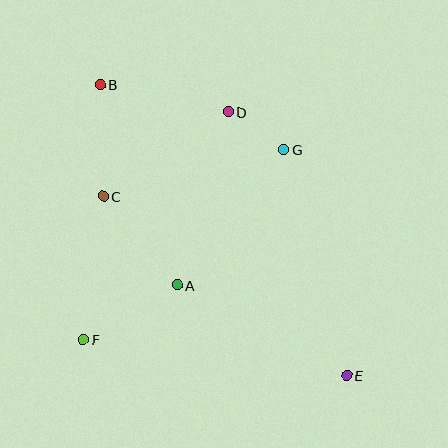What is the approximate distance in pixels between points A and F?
The distance between A and F is approximately 108 pixels.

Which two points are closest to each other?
Points D and G are closest to each other.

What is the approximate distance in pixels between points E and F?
The distance between E and F is approximately 266 pixels.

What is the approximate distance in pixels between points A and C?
The distance between A and C is approximately 115 pixels.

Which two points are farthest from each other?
Points B and E are farthest from each other.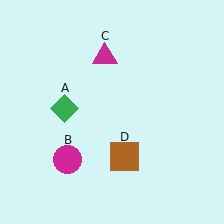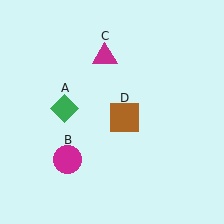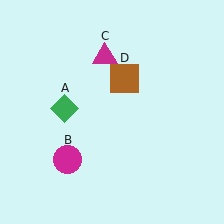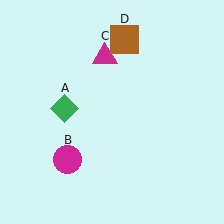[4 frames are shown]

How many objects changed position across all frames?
1 object changed position: brown square (object D).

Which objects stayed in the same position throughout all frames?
Green diamond (object A) and magenta circle (object B) and magenta triangle (object C) remained stationary.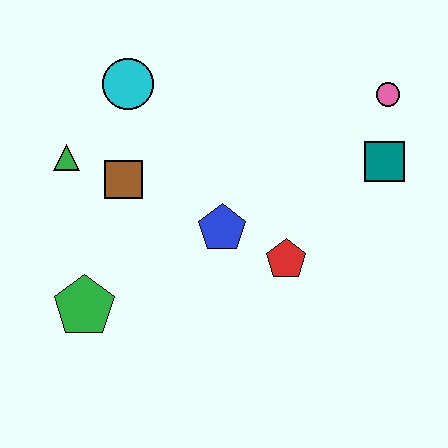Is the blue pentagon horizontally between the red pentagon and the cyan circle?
Yes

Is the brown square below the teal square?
Yes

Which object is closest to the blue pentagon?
The red pentagon is closest to the blue pentagon.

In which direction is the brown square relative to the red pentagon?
The brown square is to the left of the red pentagon.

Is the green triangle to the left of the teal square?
Yes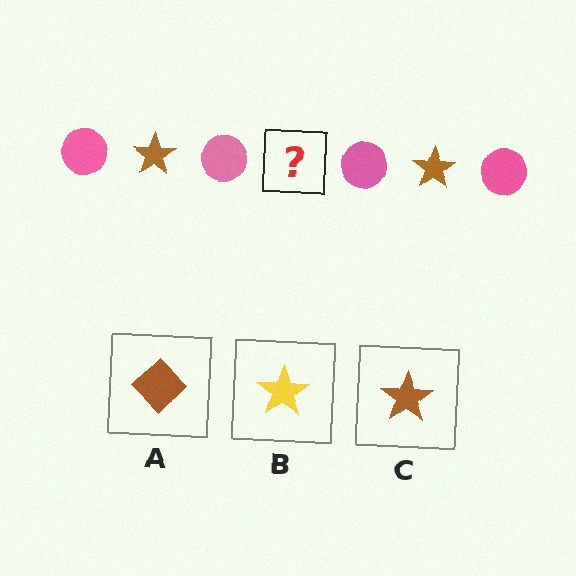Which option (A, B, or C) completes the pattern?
C.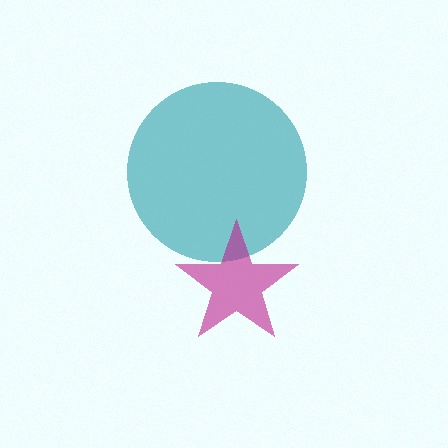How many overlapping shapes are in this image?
There are 2 overlapping shapes in the image.